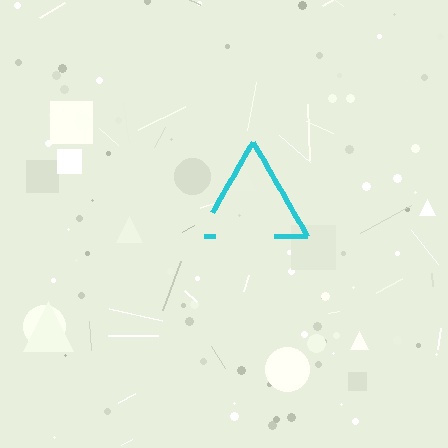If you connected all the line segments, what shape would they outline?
They would outline a triangle.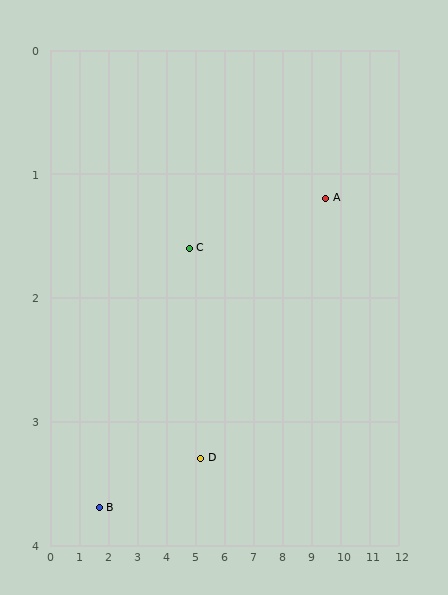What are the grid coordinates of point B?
Point B is at approximately (1.7, 3.7).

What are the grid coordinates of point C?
Point C is at approximately (4.8, 1.6).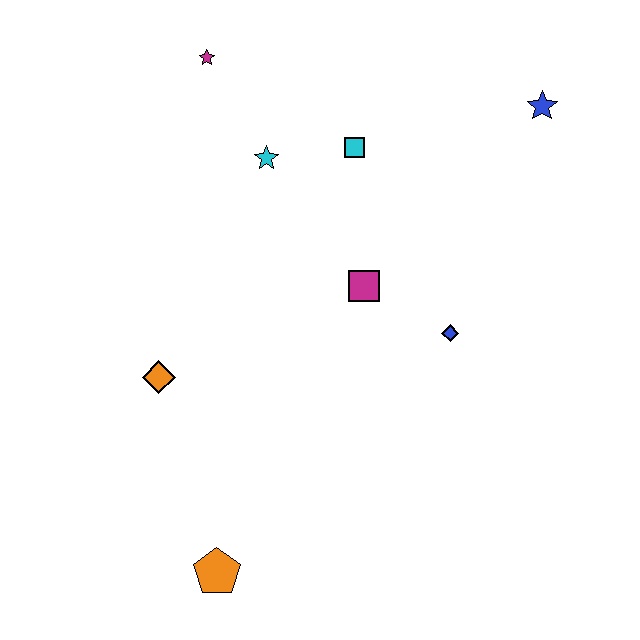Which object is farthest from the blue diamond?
The magenta star is farthest from the blue diamond.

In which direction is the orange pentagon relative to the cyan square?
The orange pentagon is below the cyan square.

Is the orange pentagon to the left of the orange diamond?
No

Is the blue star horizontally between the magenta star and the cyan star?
No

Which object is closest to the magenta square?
The blue diamond is closest to the magenta square.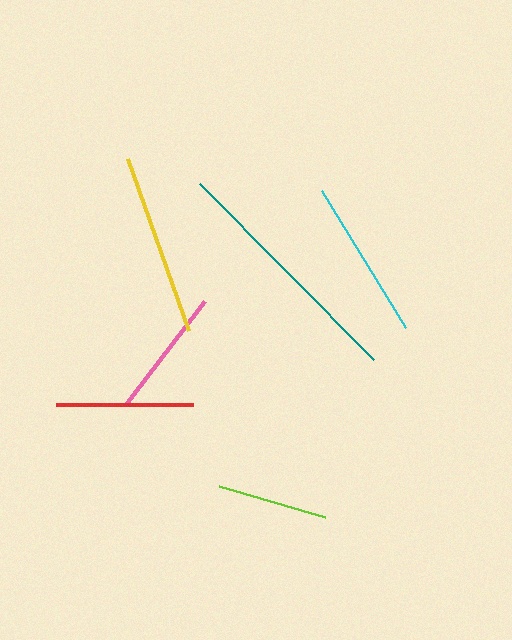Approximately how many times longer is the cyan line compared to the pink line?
The cyan line is approximately 1.3 times the length of the pink line.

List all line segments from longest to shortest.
From longest to shortest: teal, yellow, cyan, red, pink, lime.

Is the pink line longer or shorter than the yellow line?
The yellow line is longer than the pink line.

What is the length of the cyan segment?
The cyan segment is approximately 161 pixels long.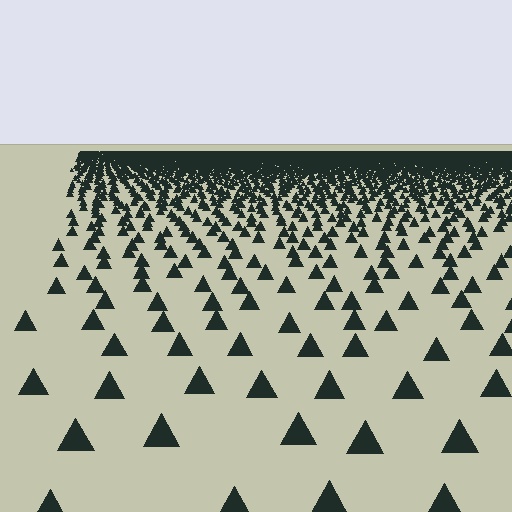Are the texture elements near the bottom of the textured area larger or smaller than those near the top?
Larger. Near the bottom, elements are closer to the viewer and appear at a bigger on-screen size.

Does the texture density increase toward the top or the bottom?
Density increases toward the top.